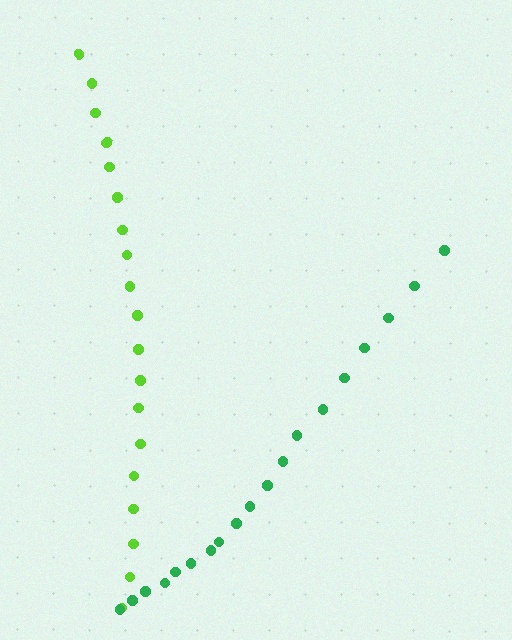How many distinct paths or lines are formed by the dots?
There are 2 distinct paths.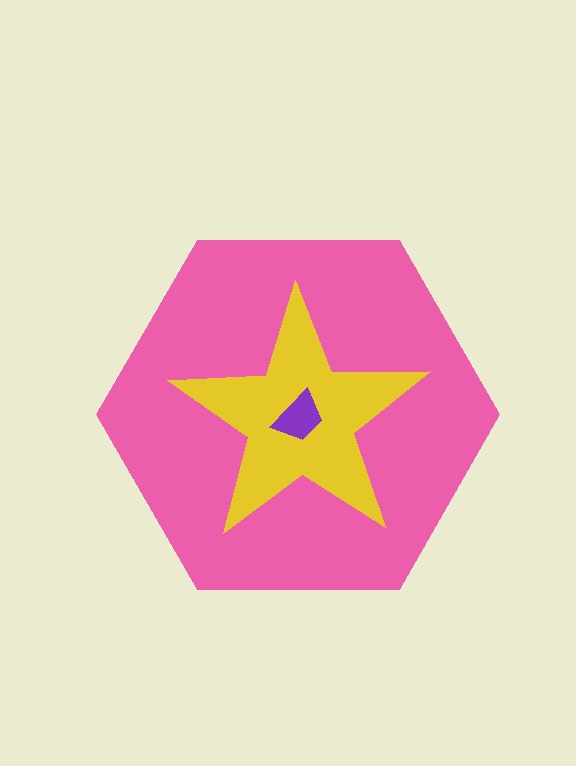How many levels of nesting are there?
3.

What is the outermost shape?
The pink hexagon.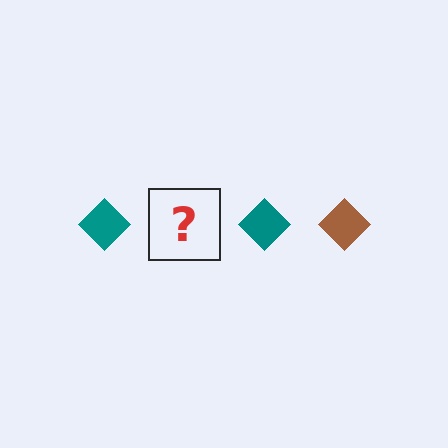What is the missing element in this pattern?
The missing element is a brown diamond.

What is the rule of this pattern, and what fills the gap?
The rule is that the pattern cycles through teal, brown diamonds. The gap should be filled with a brown diamond.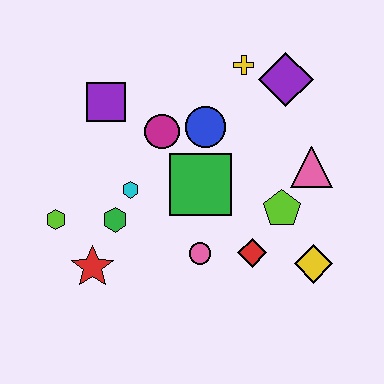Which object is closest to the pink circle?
The red diamond is closest to the pink circle.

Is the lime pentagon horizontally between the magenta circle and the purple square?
No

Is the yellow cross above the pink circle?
Yes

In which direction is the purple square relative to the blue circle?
The purple square is to the left of the blue circle.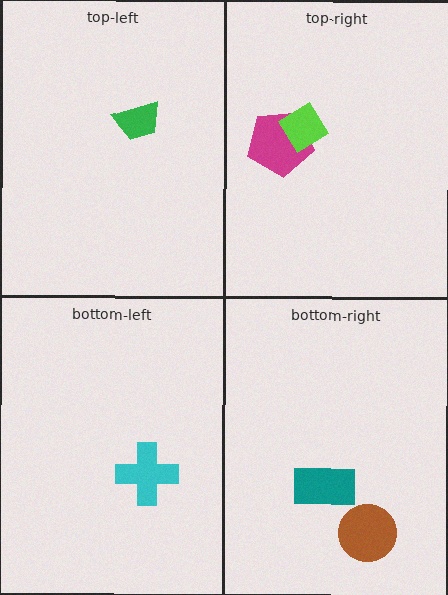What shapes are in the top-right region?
The magenta pentagon, the lime diamond.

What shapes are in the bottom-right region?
The teal rectangle, the brown circle.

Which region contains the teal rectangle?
The bottom-right region.